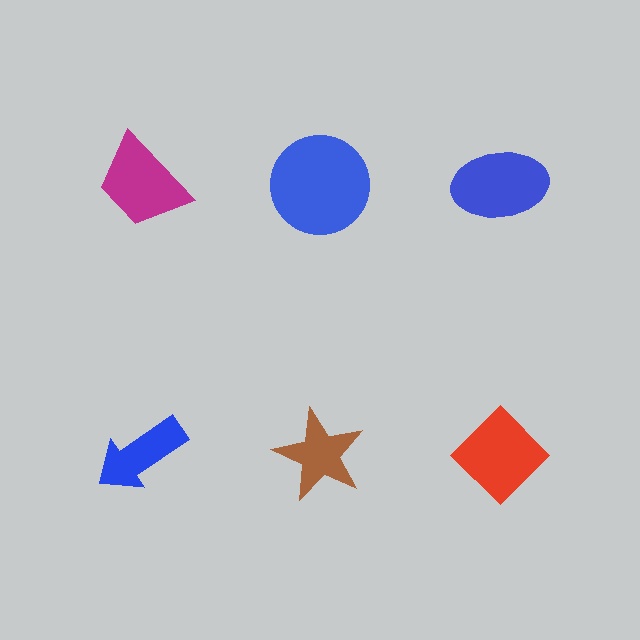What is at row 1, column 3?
A blue ellipse.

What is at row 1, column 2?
A blue circle.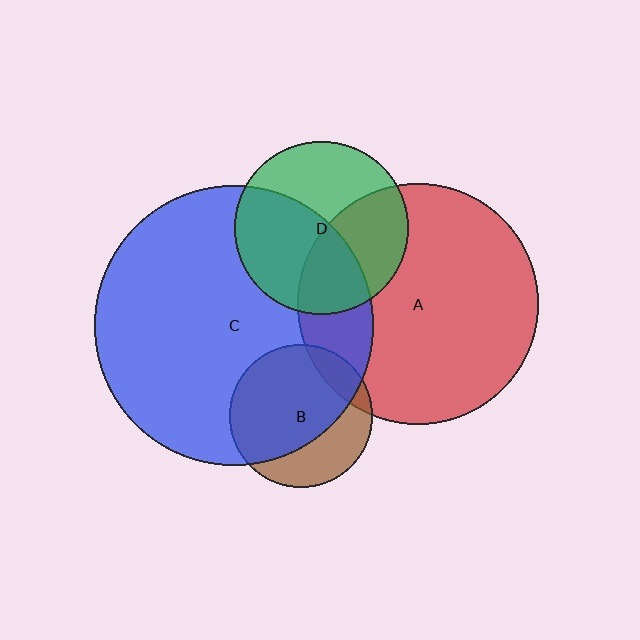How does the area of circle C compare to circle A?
Approximately 1.3 times.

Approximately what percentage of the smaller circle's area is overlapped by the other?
Approximately 70%.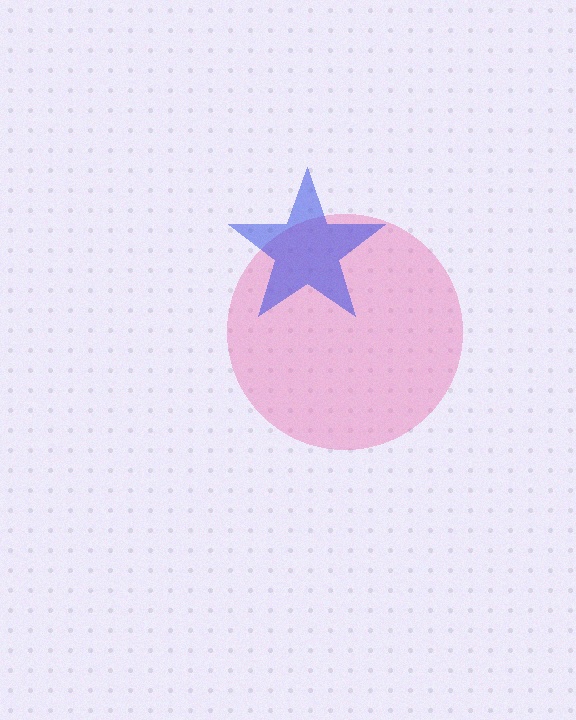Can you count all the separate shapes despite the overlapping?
Yes, there are 2 separate shapes.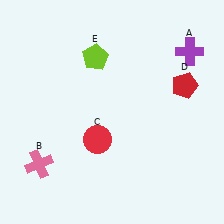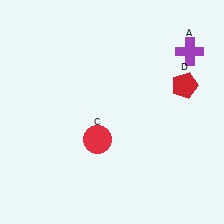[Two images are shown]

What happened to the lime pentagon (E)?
The lime pentagon (E) was removed in Image 2. It was in the top-left area of Image 1.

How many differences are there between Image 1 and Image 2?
There are 2 differences between the two images.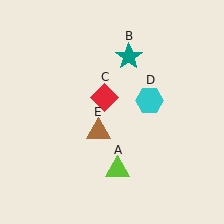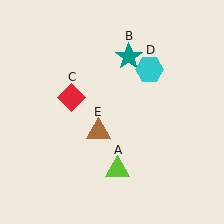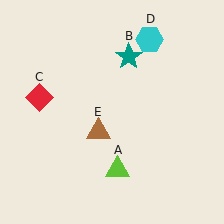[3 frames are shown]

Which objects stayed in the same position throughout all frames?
Lime triangle (object A) and teal star (object B) and brown triangle (object E) remained stationary.